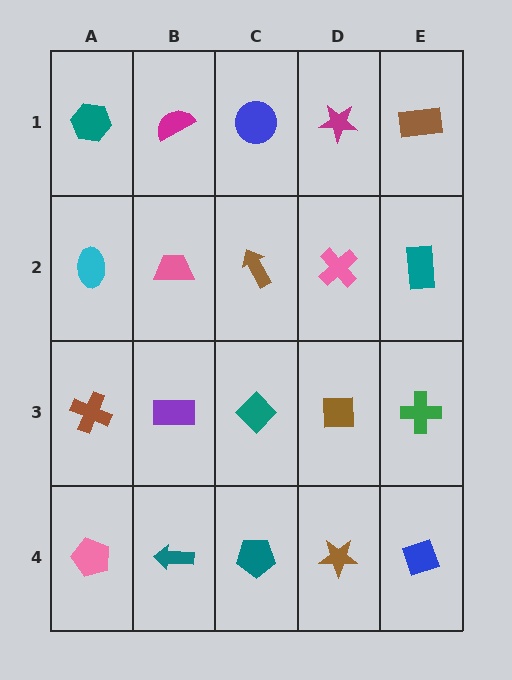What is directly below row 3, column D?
A brown star.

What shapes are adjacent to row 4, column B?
A purple rectangle (row 3, column B), a pink pentagon (row 4, column A), a teal pentagon (row 4, column C).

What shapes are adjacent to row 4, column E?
A green cross (row 3, column E), a brown star (row 4, column D).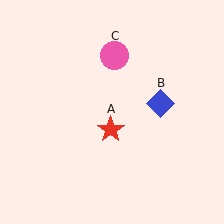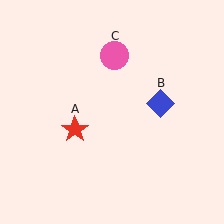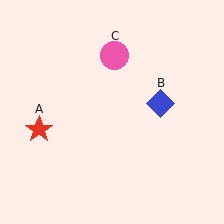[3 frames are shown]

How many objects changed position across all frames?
1 object changed position: red star (object A).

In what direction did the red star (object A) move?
The red star (object A) moved left.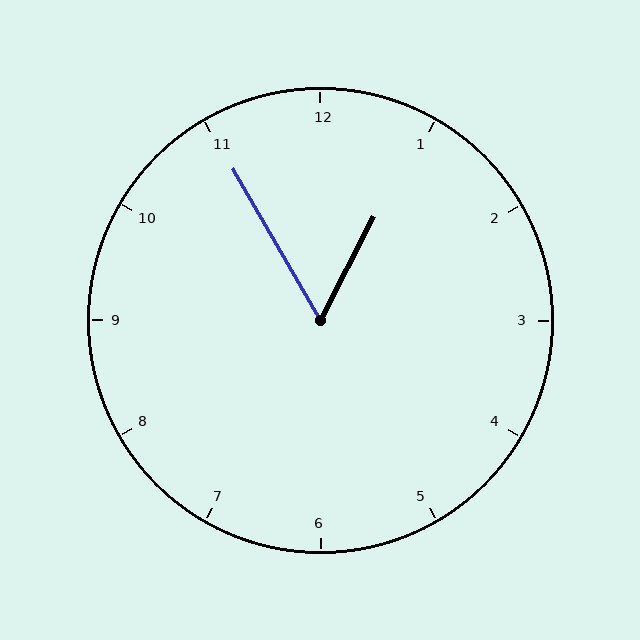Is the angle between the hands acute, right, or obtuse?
It is acute.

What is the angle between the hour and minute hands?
Approximately 58 degrees.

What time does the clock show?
12:55.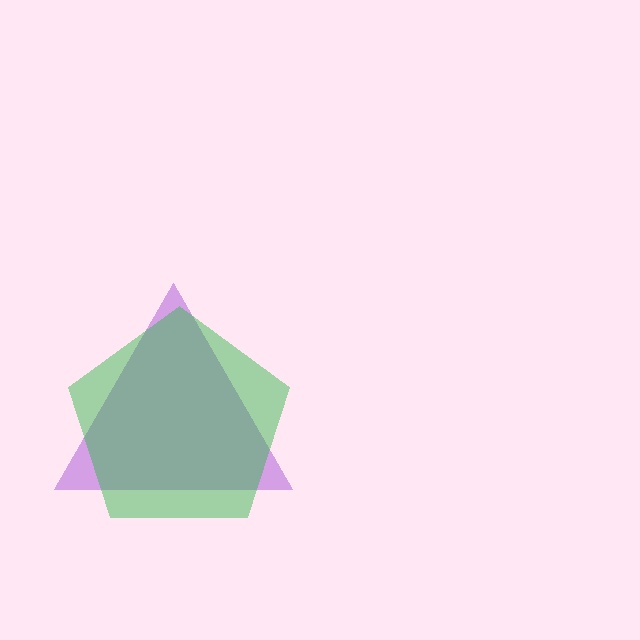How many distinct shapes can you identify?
There are 2 distinct shapes: a purple triangle, a green pentagon.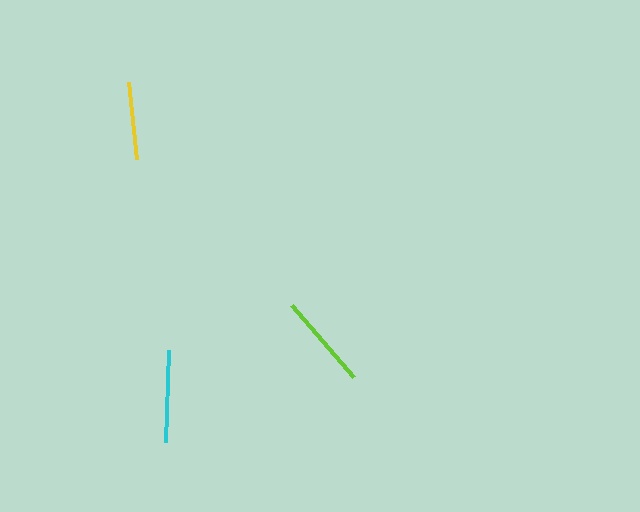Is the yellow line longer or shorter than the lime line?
The lime line is longer than the yellow line.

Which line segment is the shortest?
The yellow line is the shortest at approximately 77 pixels.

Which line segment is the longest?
The lime line is the longest at approximately 94 pixels.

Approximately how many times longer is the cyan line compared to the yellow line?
The cyan line is approximately 1.2 times the length of the yellow line.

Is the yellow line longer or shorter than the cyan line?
The cyan line is longer than the yellow line.